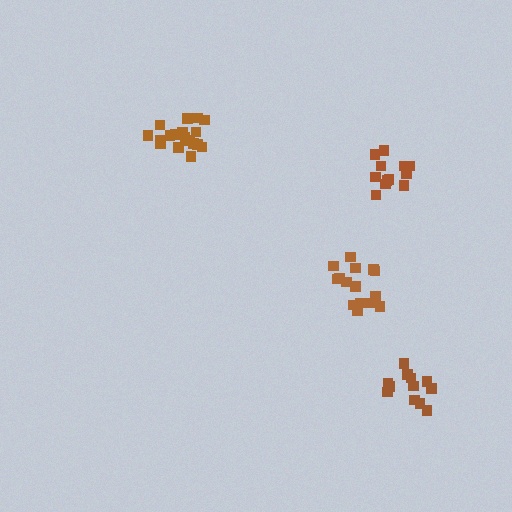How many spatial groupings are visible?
There are 4 spatial groupings.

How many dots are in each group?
Group 1: 12 dots, Group 2: 18 dots, Group 3: 12 dots, Group 4: 15 dots (57 total).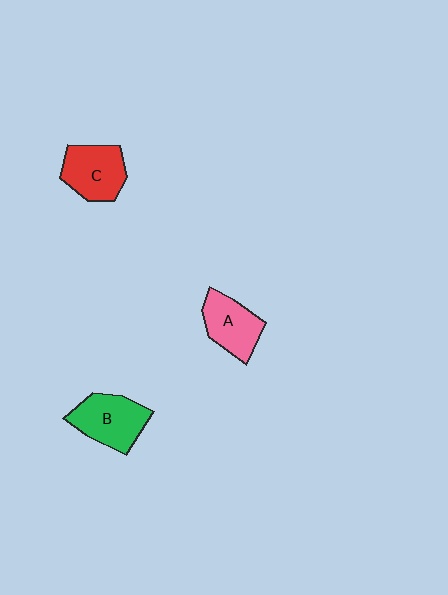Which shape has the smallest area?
Shape A (pink).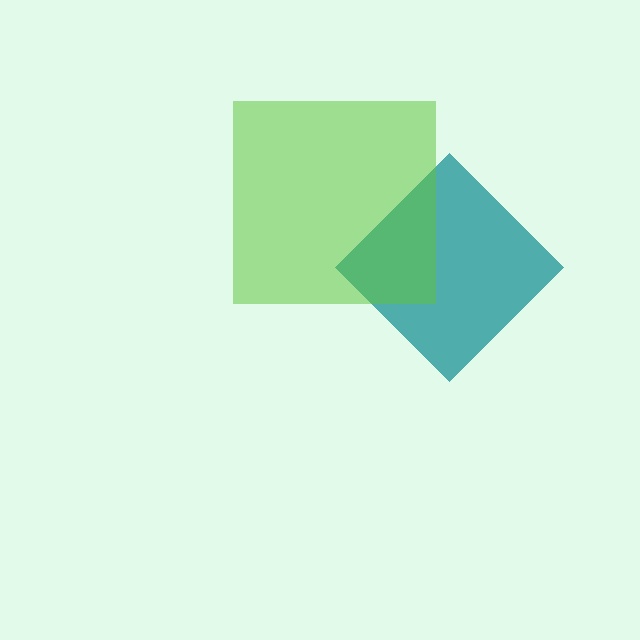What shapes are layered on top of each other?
The layered shapes are: a teal diamond, a lime square.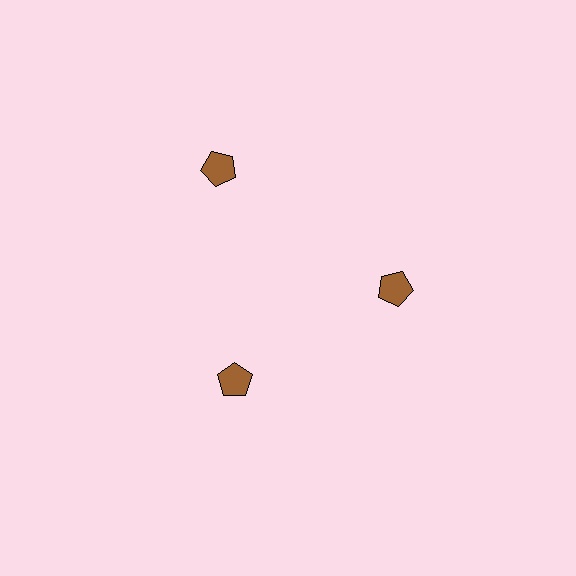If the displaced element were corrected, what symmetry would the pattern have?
It would have 3-fold rotational symmetry — the pattern would map onto itself every 120 degrees.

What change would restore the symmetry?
The symmetry would be restored by moving it inward, back onto the ring so that all 3 pentagons sit at equal angles and equal distance from the center.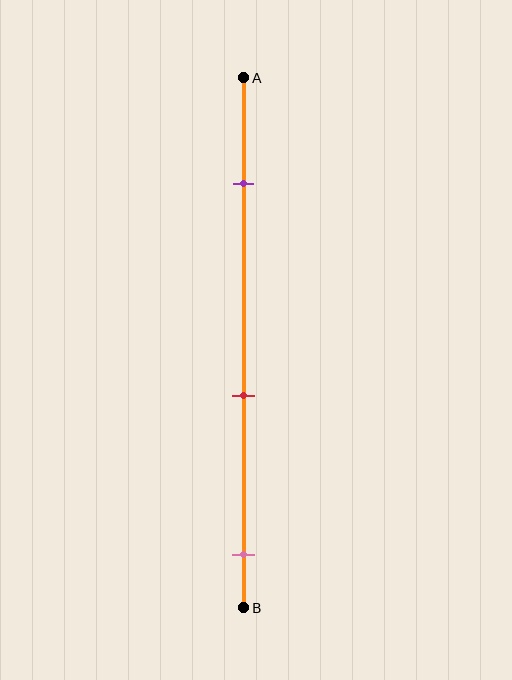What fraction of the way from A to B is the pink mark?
The pink mark is approximately 90% (0.9) of the way from A to B.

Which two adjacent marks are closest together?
The red and pink marks are the closest adjacent pair.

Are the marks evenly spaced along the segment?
Yes, the marks are approximately evenly spaced.